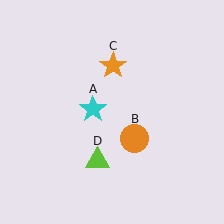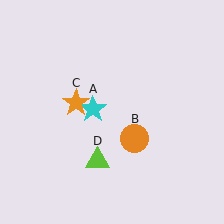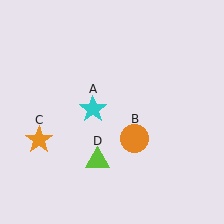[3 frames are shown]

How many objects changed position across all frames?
1 object changed position: orange star (object C).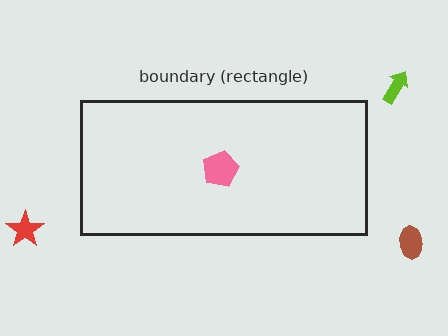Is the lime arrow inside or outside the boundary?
Outside.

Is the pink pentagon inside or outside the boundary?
Inside.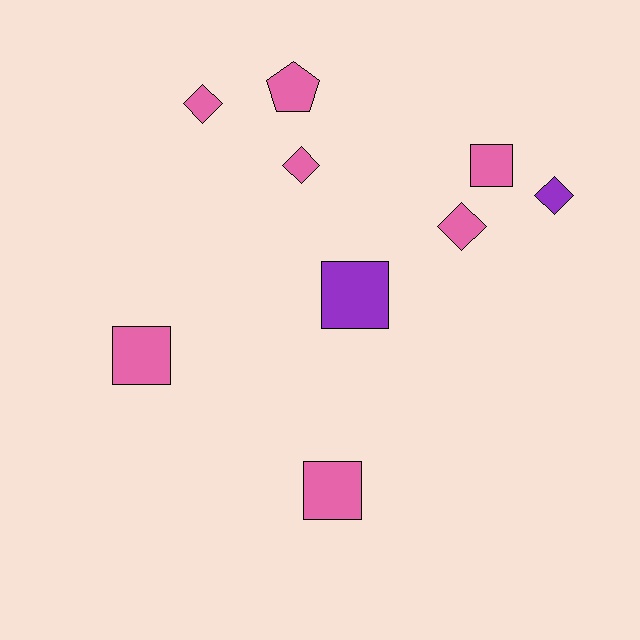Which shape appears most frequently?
Square, with 4 objects.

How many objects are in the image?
There are 9 objects.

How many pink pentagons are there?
There is 1 pink pentagon.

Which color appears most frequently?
Pink, with 7 objects.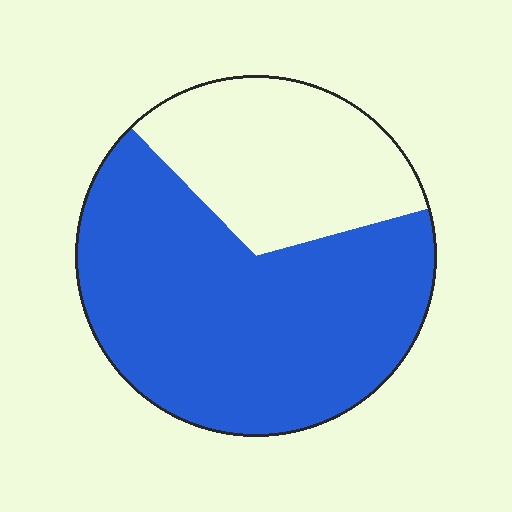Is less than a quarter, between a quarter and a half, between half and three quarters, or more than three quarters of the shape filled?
Between half and three quarters.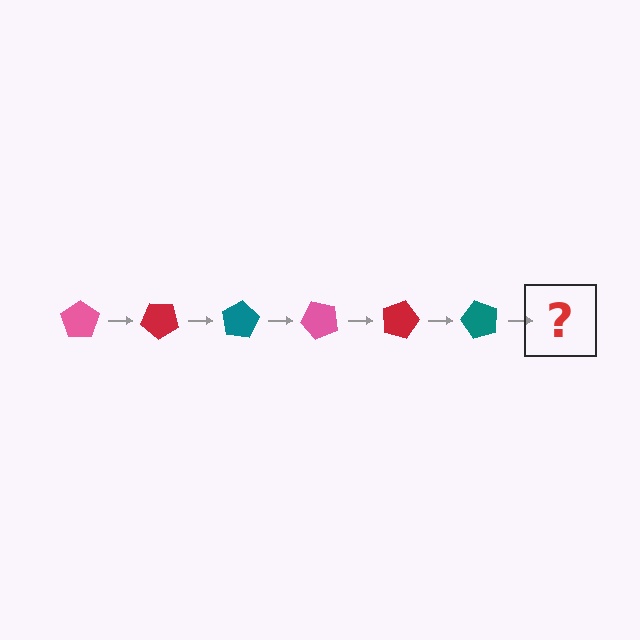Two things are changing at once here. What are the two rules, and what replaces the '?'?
The two rules are that it rotates 40 degrees each step and the color cycles through pink, red, and teal. The '?' should be a pink pentagon, rotated 240 degrees from the start.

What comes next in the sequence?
The next element should be a pink pentagon, rotated 240 degrees from the start.